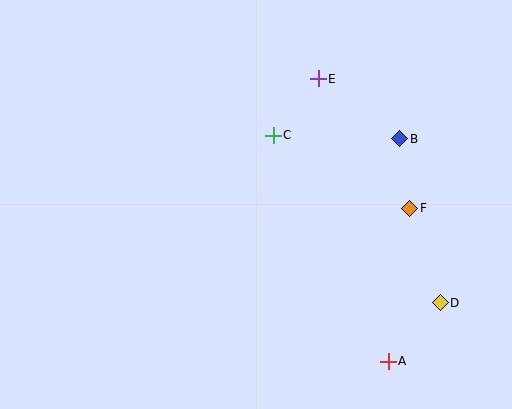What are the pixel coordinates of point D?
Point D is at (440, 303).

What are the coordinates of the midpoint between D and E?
The midpoint between D and E is at (379, 191).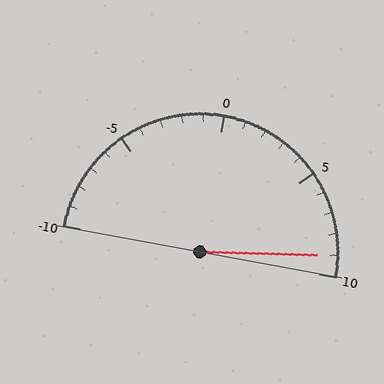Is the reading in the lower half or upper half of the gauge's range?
The reading is in the upper half of the range (-10 to 10).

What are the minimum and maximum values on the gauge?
The gauge ranges from -10 to 10.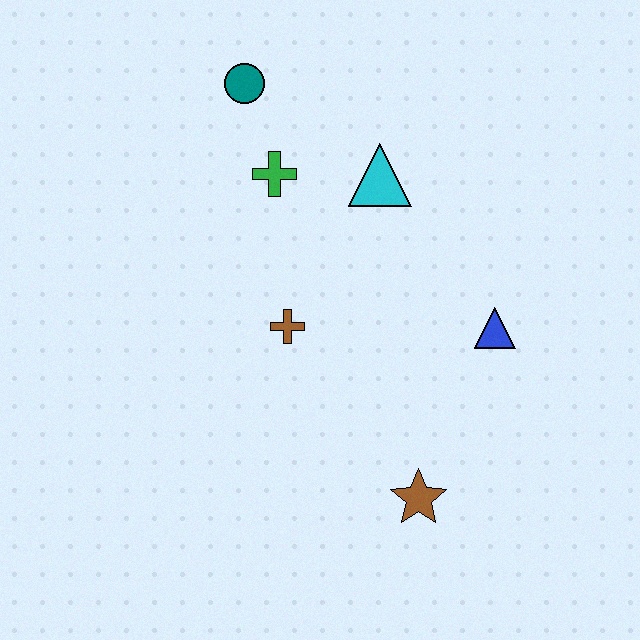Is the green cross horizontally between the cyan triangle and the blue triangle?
No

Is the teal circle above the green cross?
Yes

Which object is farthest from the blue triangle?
The teal circle is farthest from the blue triangle.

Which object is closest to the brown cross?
The green cross is closest to the brown cross.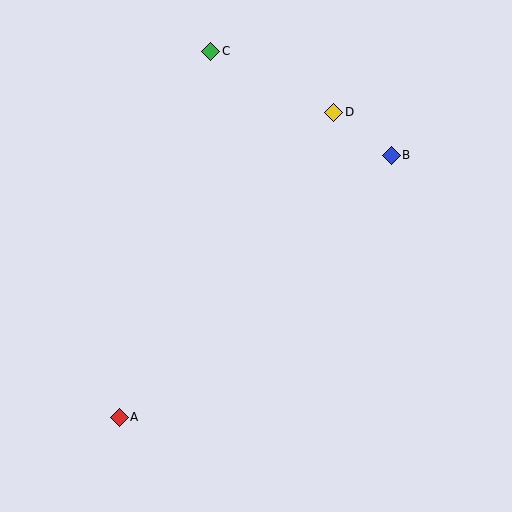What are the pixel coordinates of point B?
Point B is at (391, 155).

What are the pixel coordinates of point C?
Point C is at (211, 51).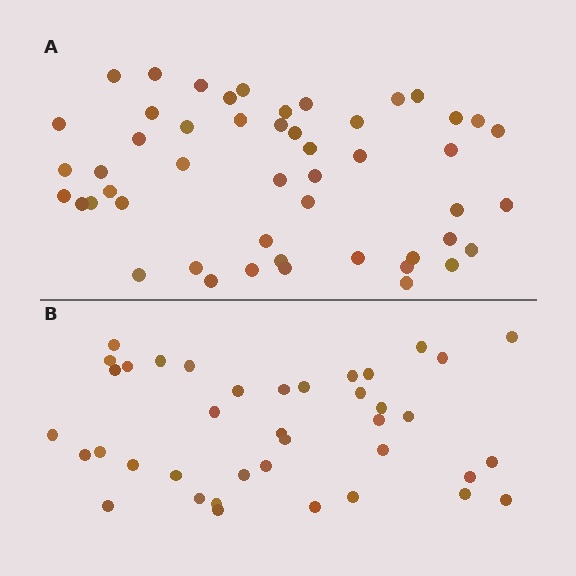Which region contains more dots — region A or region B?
Region A (the top region) has more dots.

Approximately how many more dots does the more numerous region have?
Region A has roughly 12 or so more dots than region B.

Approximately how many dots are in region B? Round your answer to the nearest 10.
About 40 dots. (The exact count is 39, which rounds to 40.)